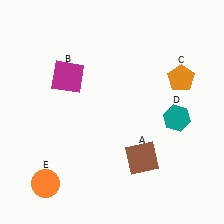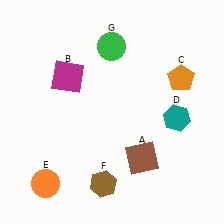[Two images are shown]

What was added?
A brown hexagon (F), a green circle (G) were added in Image 2.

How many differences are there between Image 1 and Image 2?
There are 2 differences between the two images.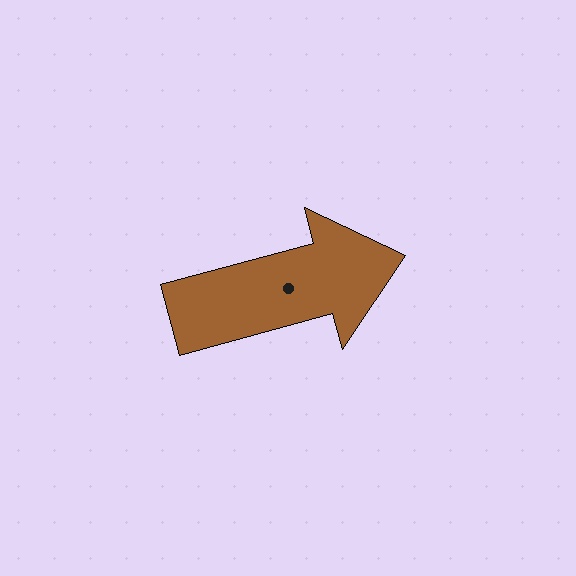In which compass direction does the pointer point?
East.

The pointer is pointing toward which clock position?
Roughly 2 o'clock.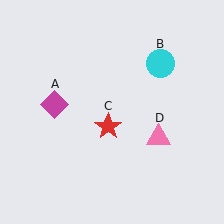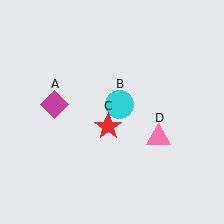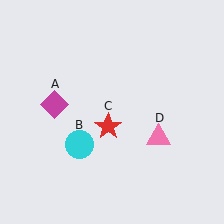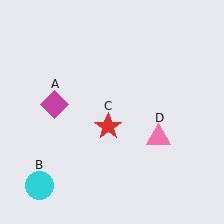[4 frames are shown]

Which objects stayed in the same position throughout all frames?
Magenta diamond (object A) and red star (object C) and pink triangle (object D) remained stationary.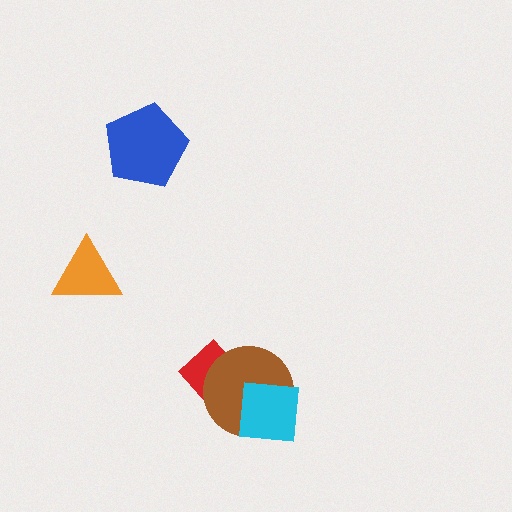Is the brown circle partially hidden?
Yes, it is partially covered by another shape.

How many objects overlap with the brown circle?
2 objects overlap with the brown circle.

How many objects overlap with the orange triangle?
0 objects overlap with the orange triangle.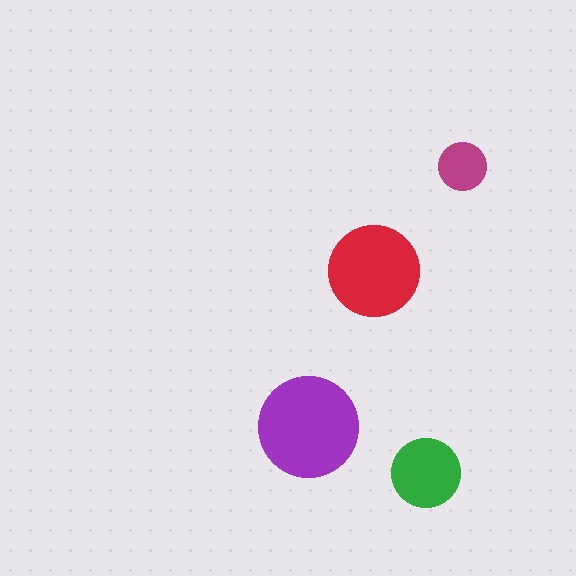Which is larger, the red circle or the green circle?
The red one.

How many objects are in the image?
There are 4 objects in the image.